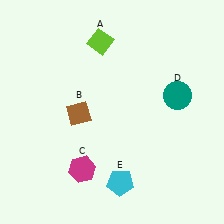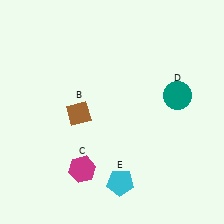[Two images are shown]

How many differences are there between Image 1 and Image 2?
There is 1 difference between the two images.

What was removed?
The lime diamond (A) was removed in Image 2.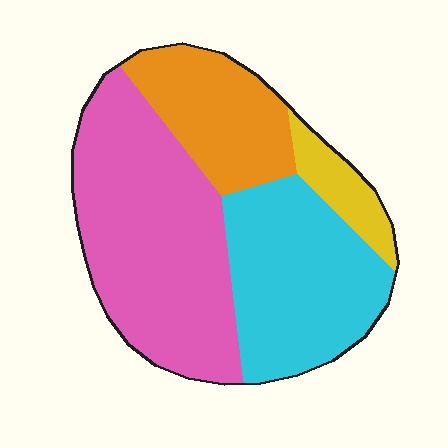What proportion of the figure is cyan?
Cyan takes up about one third (1/3) of the figure.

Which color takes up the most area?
Pink, at roughly 45%.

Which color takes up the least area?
Yellow, at roughly 10%.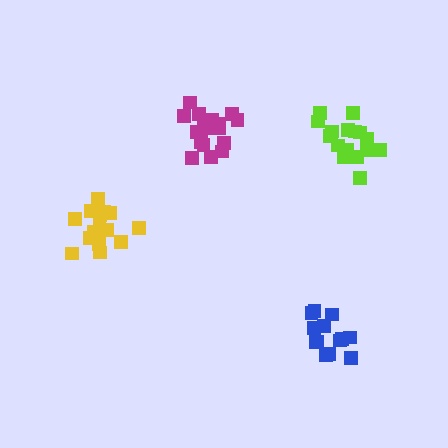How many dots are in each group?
Group 1: 18 dots, Group 2: 14 dots, Group 3: 18 dots, Group 4: 17 dots (67 total).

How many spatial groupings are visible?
There are 4 spatial groupings.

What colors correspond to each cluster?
The clusters are colored: lime, blue, magenta, yellow.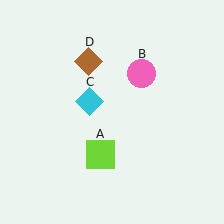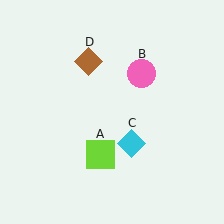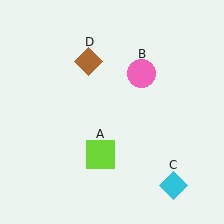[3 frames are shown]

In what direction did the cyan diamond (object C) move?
The cyan diamond (object C) moved down and to the right.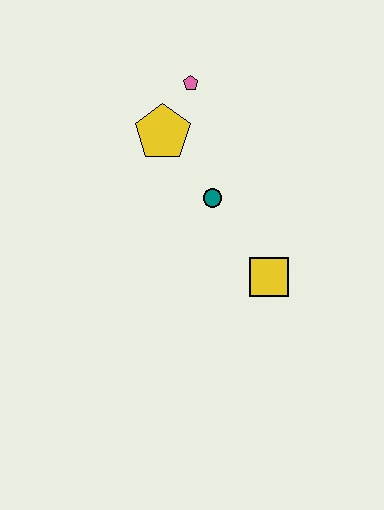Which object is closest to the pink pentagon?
The yellow pentagon is closest to the pink pentagon.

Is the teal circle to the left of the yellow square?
Yes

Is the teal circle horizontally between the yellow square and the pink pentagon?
Yes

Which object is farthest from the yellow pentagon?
The yellow square is farthest from the yellow pentagon.